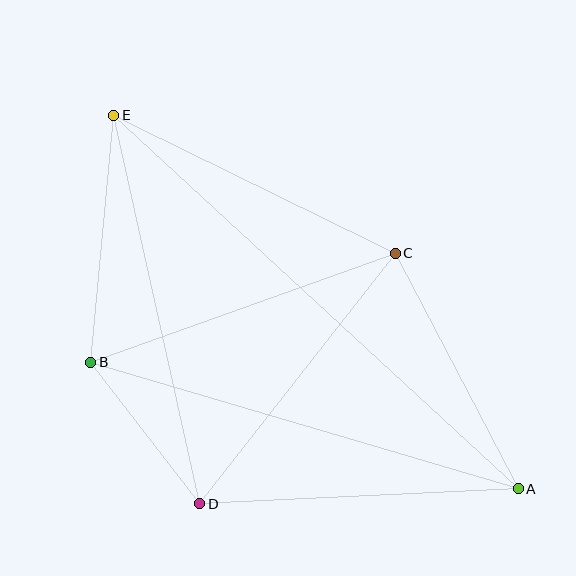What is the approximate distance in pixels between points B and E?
The distance between B and E is approximately 248 pixels.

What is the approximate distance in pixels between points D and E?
The distance between D and E is approximately 398 pixels.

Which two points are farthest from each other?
Points A and E are farthest from each other.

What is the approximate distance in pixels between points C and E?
The distance between C and E is approximately 314 pixels.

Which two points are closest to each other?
Points B and D are closest to each other.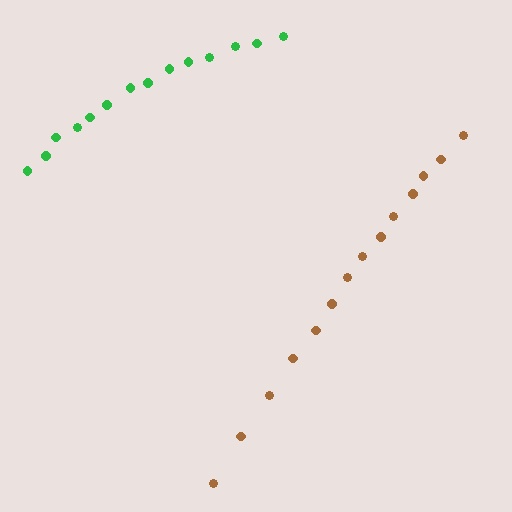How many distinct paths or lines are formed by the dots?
There are 2 distinct paths.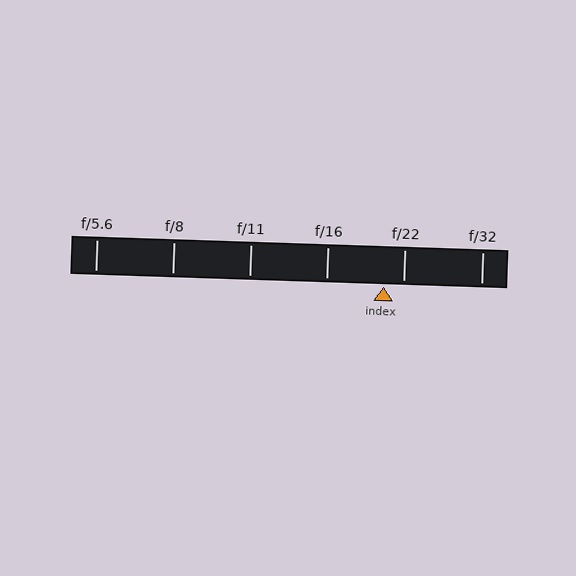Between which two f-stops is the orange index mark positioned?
The index mark is between f/16 and f/22.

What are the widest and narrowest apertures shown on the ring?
The widest aperture shown is f/5.6 and the narrowest is f/32.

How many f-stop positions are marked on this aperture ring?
There are 6 f-stop positions marked.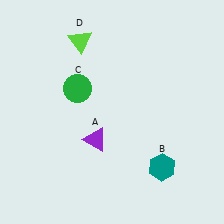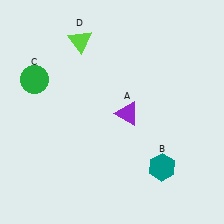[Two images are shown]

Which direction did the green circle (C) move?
The green circle (C) moved left.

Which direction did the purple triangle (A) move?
The purple triangle (A) moved right.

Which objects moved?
The objects that moved are: the purple triangle (A), the green circle (C).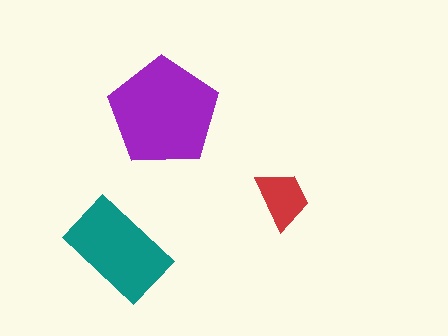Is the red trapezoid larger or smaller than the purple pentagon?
Smaller.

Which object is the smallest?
The red trapezoid.